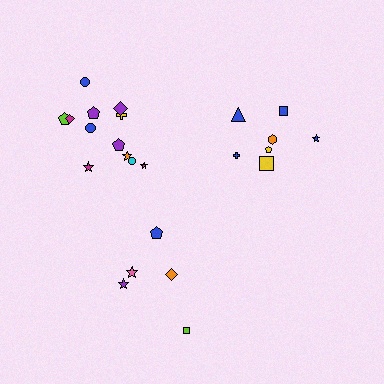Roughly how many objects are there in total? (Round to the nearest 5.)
Roughly 25 objects in total.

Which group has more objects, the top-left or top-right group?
The top-left group.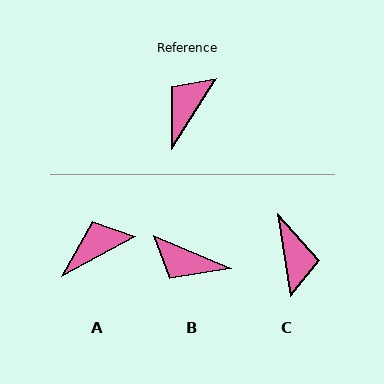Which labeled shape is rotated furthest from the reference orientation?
C, about 139 degrees away.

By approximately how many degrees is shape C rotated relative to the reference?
Approximately 139 degrees clockwise.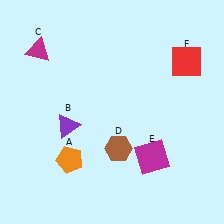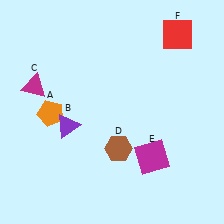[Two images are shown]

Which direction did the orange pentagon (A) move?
The orange pentagon (A) moved up.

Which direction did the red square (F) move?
The red square (F) moved up.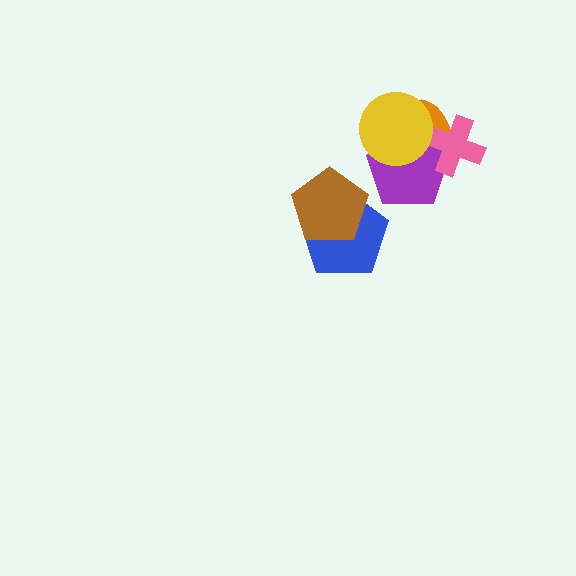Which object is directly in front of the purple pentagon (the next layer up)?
The pink cross is directly in front of the purple pentagon.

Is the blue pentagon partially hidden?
Yes, it is partially covered by another shape.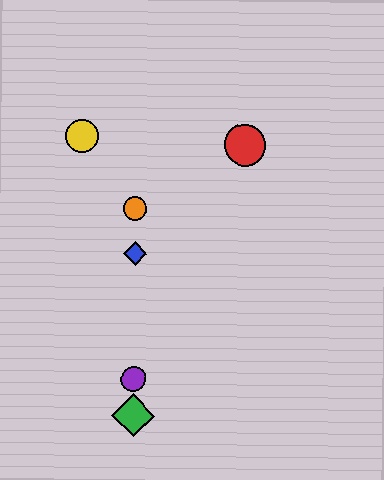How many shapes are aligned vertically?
4 shapes (the blue diamond, the green diamond, the purple circle, the orange circle) are aligned vertically.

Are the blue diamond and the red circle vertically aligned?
No, the blue diamond is at x≈135 and the red circle is at x≈245.